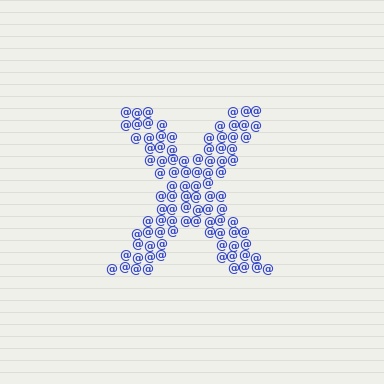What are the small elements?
The small elements are at signs.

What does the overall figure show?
The overall figure shows the letter X.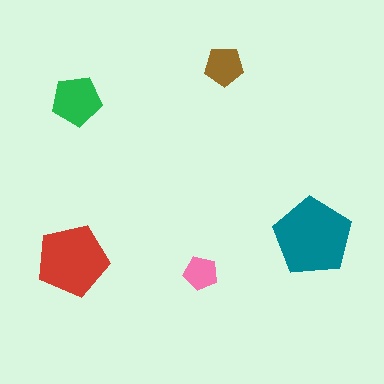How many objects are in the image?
There are 5 objects in the image.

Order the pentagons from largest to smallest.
the teal one, the red one, the green one, the brown one, the pink one.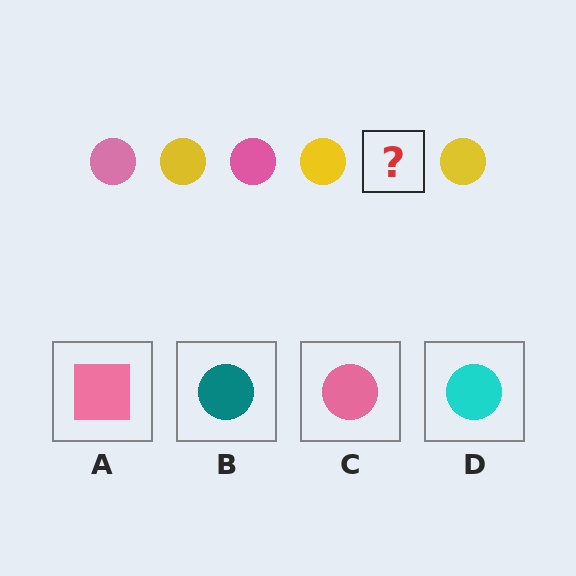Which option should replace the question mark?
Option C.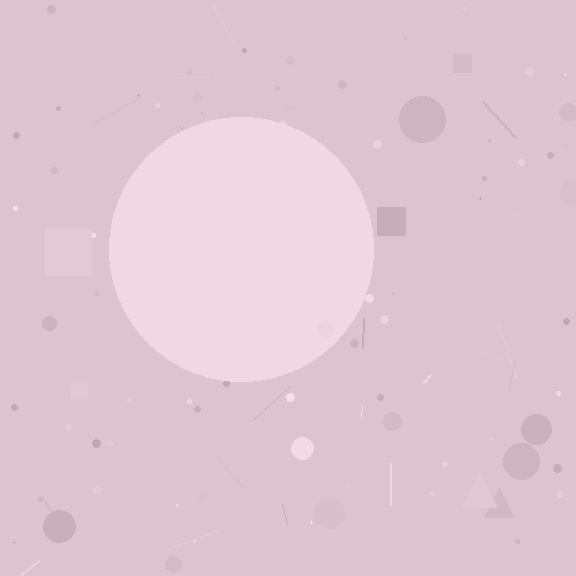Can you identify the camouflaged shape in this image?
The camouflaged shape is a circle.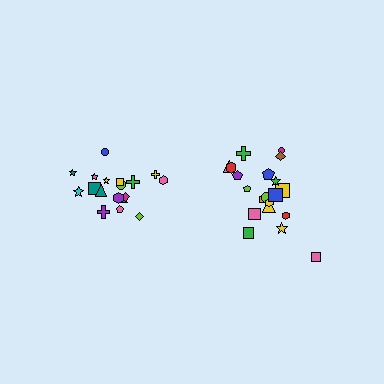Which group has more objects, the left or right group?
The right group.